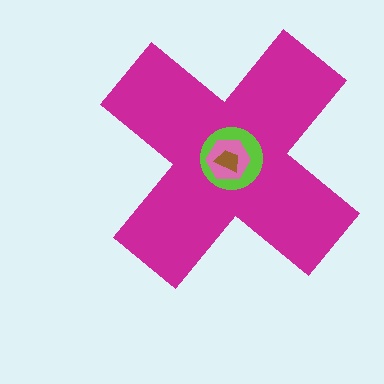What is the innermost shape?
The brown trapezoid.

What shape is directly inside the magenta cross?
The lime circle.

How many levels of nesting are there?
4.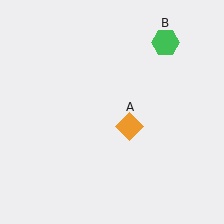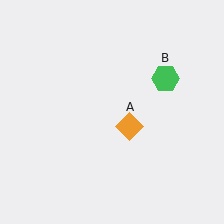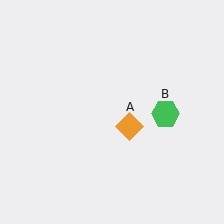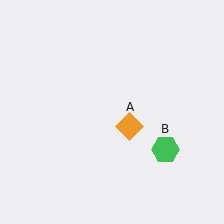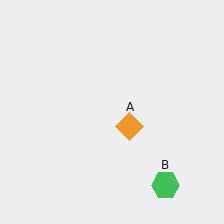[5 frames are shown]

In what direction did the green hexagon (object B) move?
The green hexagon (object B) moved down.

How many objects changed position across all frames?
1 object changed position: green hexagon (object B).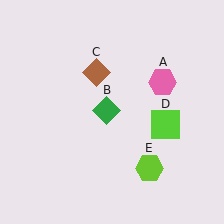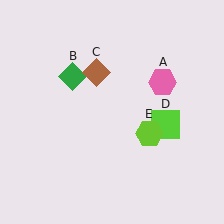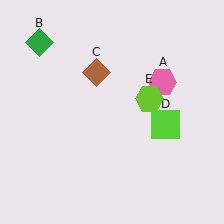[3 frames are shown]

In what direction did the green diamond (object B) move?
The green diamond (object B) moved up and to the left.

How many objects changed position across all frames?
2 objects changed position: green diamond (object B), lime hexagon (object E).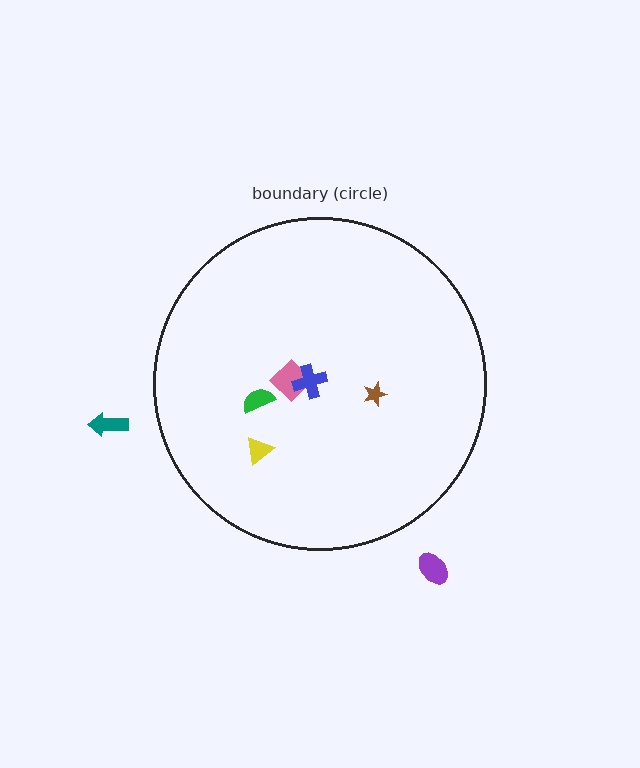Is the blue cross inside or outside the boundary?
Inside.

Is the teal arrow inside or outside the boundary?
Outside.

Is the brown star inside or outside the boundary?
Inside.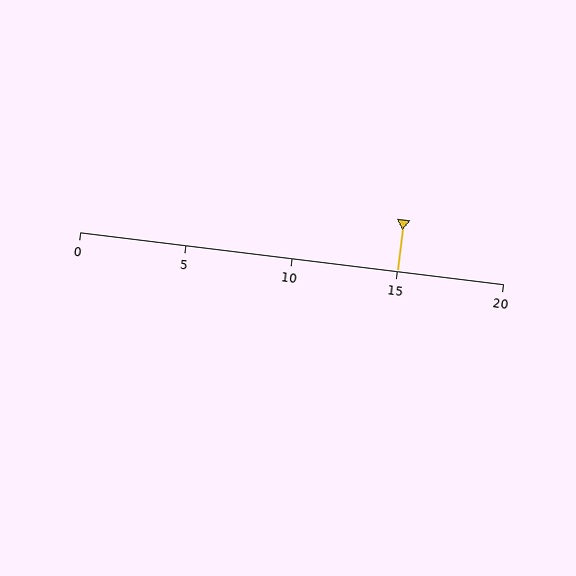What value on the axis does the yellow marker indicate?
The marker indicates approximately 15.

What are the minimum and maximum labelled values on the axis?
The axis runs from 0 to 20.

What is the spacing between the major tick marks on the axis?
The major ticks are spaced 5 apart.